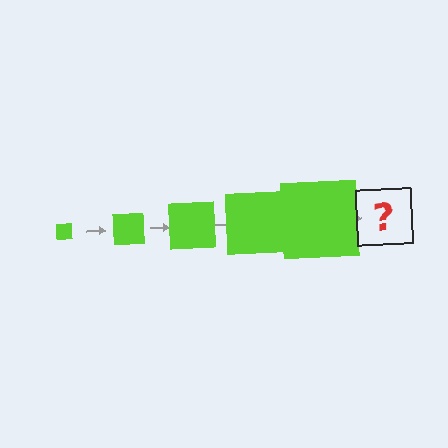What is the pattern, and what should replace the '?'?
The pattern is that the square gets progressively larger each step. The '?' should be a lime square, larger than the previous one.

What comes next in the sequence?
The next element should be a lime square, larger than the previous one.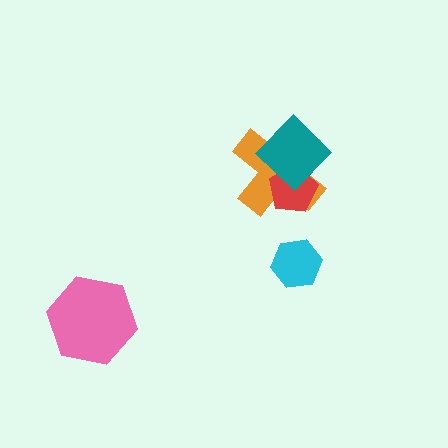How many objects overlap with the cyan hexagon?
0 objects overlap with the cyan hexagon.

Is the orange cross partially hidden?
Yes, it is partially covered by another shape.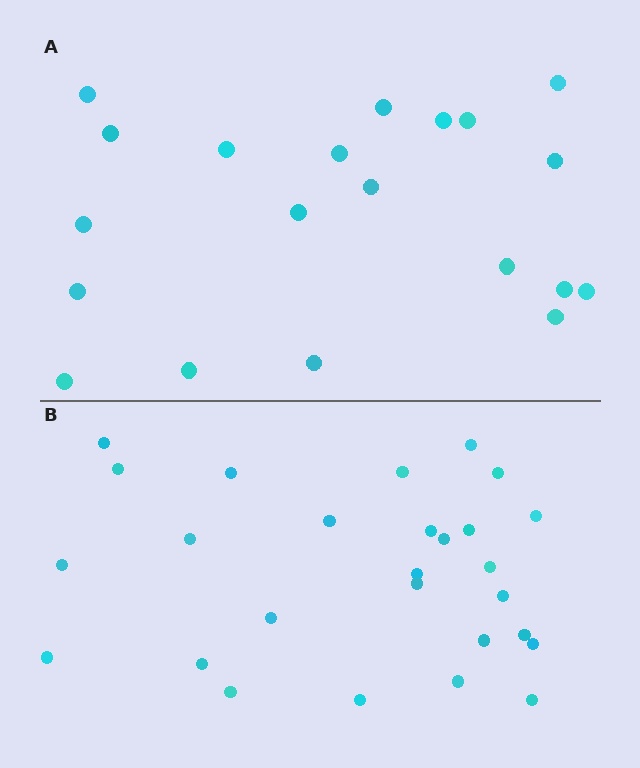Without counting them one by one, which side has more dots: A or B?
Region B (the bottom region) has more dots.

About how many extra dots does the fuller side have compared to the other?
Region B has roughly 8 or so more dots than region A.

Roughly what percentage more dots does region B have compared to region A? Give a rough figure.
About 35% more.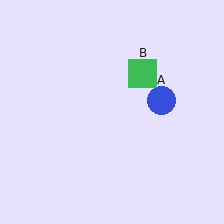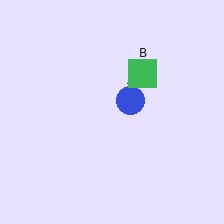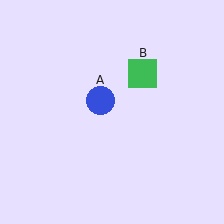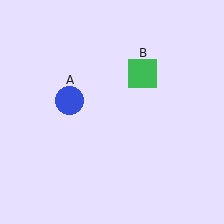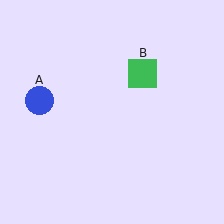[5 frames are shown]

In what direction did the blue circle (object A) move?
The blue circle (object A) moved left.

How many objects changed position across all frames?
1 object changed position: blue circle (object A).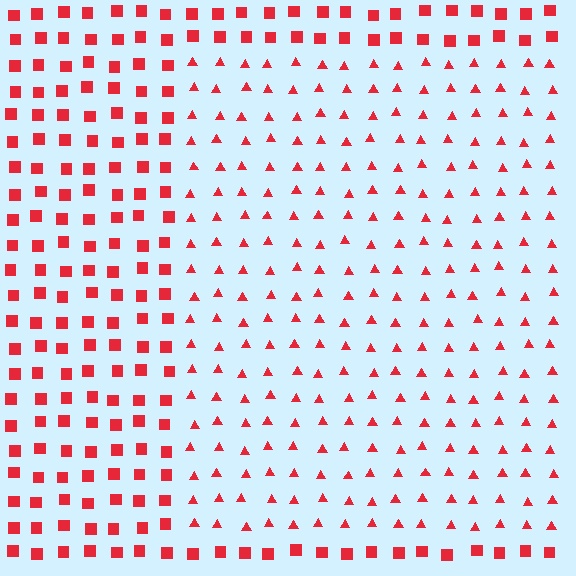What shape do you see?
I see a rectangle.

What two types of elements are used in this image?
The image uses triangles inside the rectangle region and squares outside it.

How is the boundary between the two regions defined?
The boundary is defined by a change in element shape: triangles inside vs. squares outside. All elements share the same color and spacing.